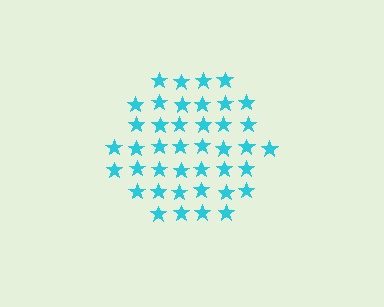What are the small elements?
The small elements are stars.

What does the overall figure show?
The overall figure shows a circle.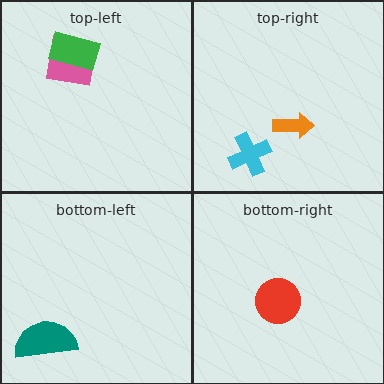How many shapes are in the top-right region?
2.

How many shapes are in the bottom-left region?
1.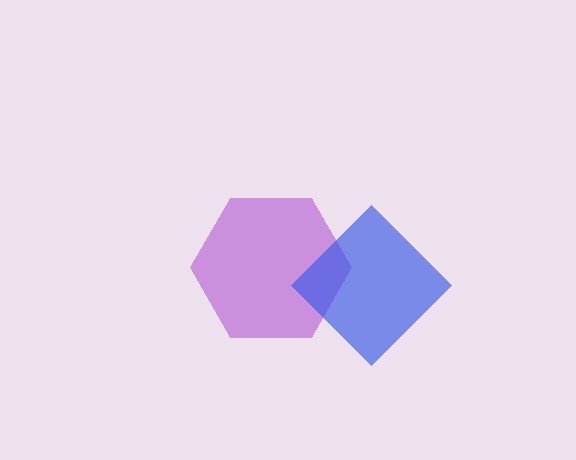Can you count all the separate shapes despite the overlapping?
Yes, there are 2 separate shapes.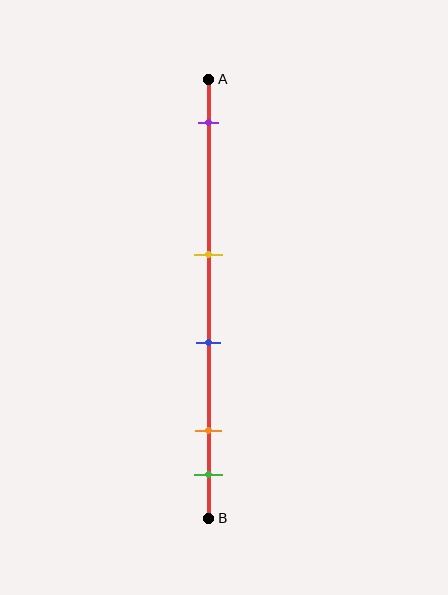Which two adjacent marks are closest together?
The orange and green marks are the closest adjacent pair.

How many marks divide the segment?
There are 5 marks dividing the segment.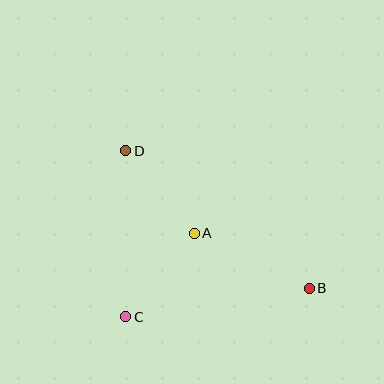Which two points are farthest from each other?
Points B and D are farthest from each other.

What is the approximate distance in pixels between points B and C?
The distance between B and C is approximately 186 pixels.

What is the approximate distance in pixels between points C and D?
The distance between C and D is approximately 166 pixels.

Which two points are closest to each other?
Points A and D are closest to each other.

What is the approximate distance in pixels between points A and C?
The distance between A and C is approximately 108 pixels.